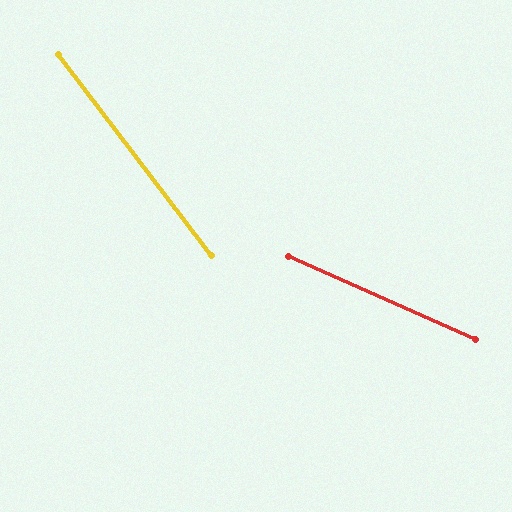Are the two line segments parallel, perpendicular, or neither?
Neither parallel nor perpendicular — they differ by about 29°.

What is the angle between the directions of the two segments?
Approximately 29 degrees.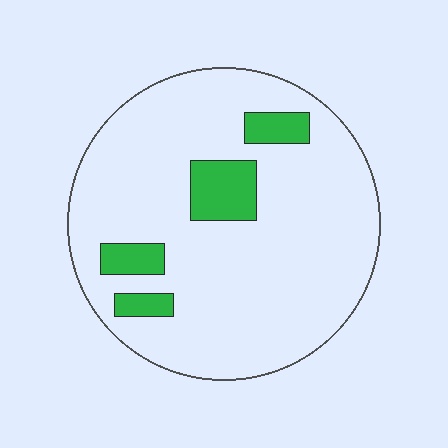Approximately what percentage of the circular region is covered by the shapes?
Approximately 15%.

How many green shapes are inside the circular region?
4.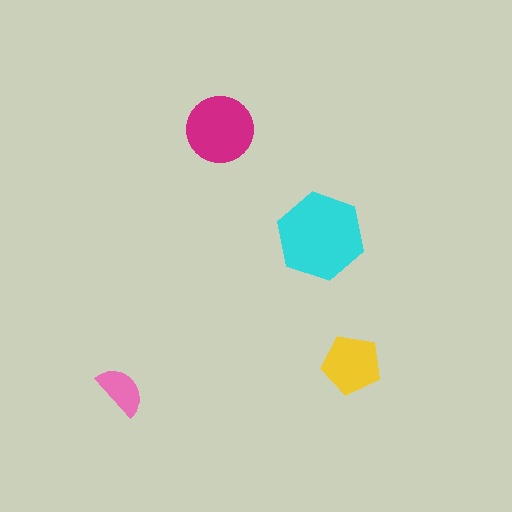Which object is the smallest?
The pink semicircle.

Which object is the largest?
The cyan hexagon.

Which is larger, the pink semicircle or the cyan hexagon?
The cyan hexagon.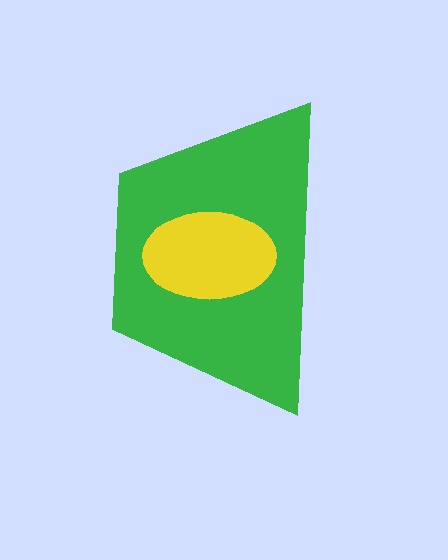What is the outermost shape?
The green trapezoid.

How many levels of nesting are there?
2.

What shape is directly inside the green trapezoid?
The yellow ellipse.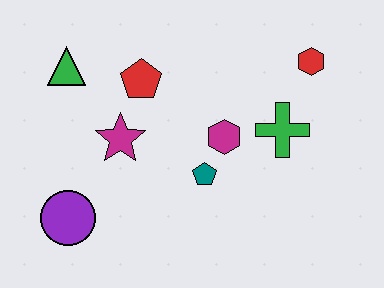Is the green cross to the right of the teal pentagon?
Yes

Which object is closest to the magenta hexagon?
The teal pentagon is closest to the magenta hexagon.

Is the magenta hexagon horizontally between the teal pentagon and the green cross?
Yes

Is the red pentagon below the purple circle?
No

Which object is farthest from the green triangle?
The red hexagon is farthest from the green triangle.